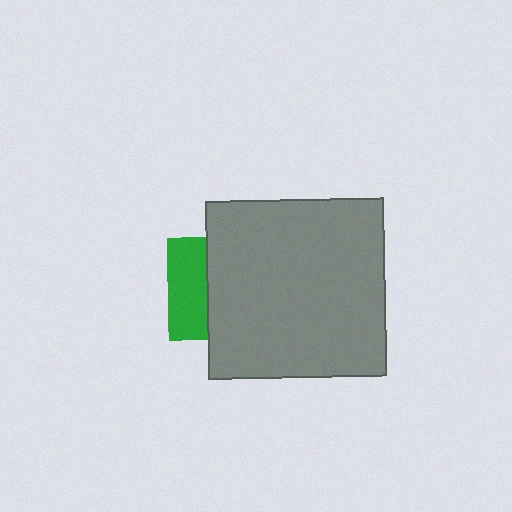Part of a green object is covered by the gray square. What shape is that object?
It is a square.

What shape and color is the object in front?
The object in front is a gray square.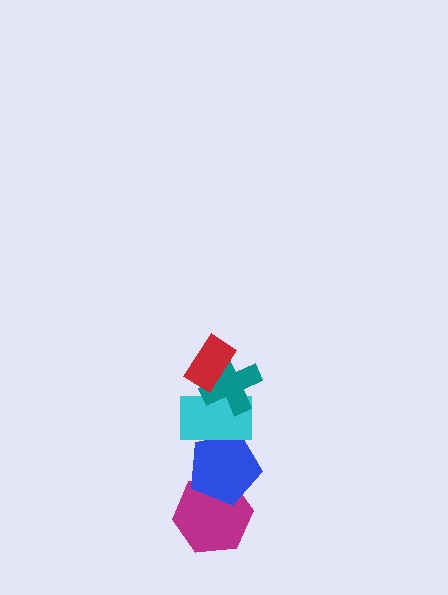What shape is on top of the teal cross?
The red rectangle is on top of the teal cross.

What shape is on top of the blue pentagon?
The cyan rectangle is on top of the blue pentagon.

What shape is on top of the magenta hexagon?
The blue pentagon is on top of the magenta hexagon.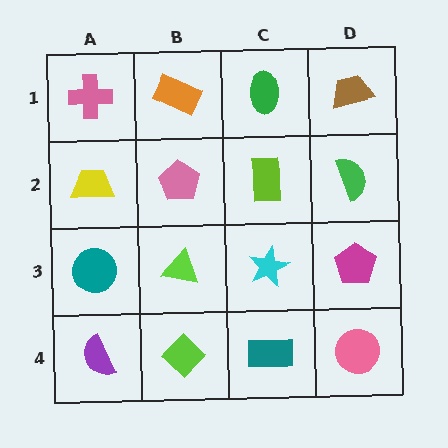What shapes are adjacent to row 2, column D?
A brown trapezoid (row 1, column D), a magenta pentagon (row 3, column D), a lime rectangle (row 2, column C).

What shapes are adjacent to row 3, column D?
A green semicircle (row 2, column D), a pink circle (row 4, column D), a cyan star (row 3, column C).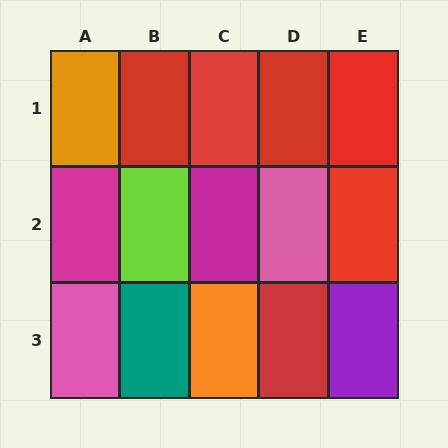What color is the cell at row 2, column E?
Red.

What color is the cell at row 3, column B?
Teal.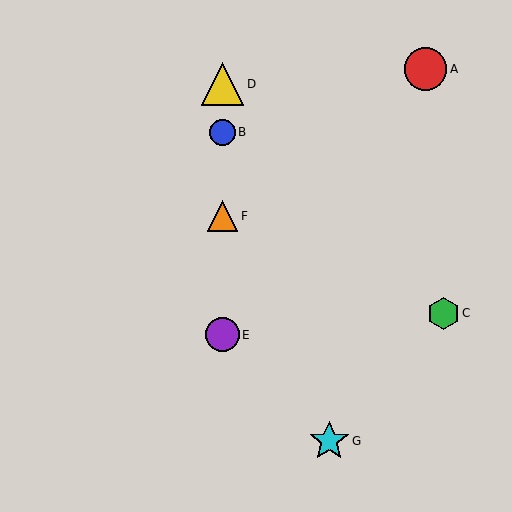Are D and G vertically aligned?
No, D is at x≈222 and G is at x≈329.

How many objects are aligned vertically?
4 objects (B, D, E, F) are aligned vertically.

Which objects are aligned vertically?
Objects B, D, E, F are aligned vertically.